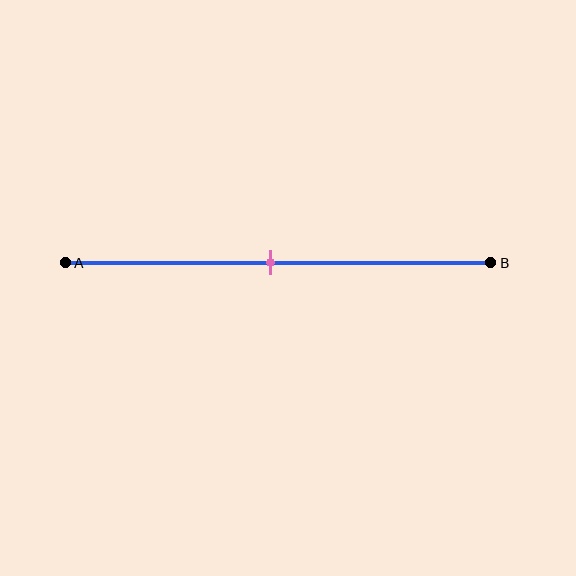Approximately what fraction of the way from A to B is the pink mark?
The pink mark is approximately 50% of the way from A to B.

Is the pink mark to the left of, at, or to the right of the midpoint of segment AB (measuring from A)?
The pink mark is approximately at the midpoint of segment AB.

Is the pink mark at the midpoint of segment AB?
Yes, the mark is approximately at the midpoint.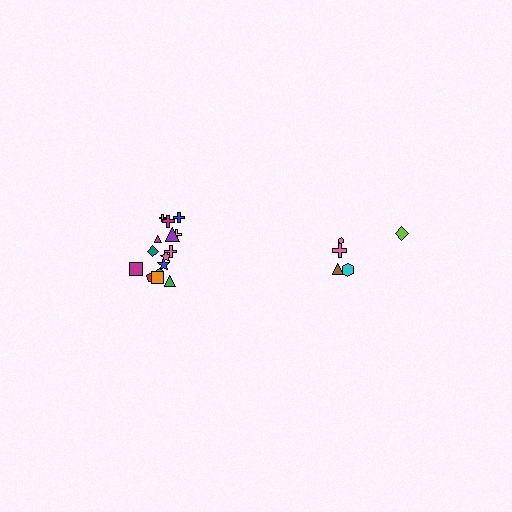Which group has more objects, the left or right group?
The left group.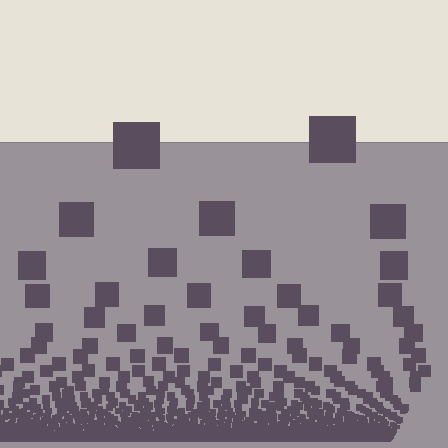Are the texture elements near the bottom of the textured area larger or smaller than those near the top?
Smaller. The gradient is inverted — elements near the bottom are smaller and denser.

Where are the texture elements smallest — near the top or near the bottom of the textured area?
Near the bottom.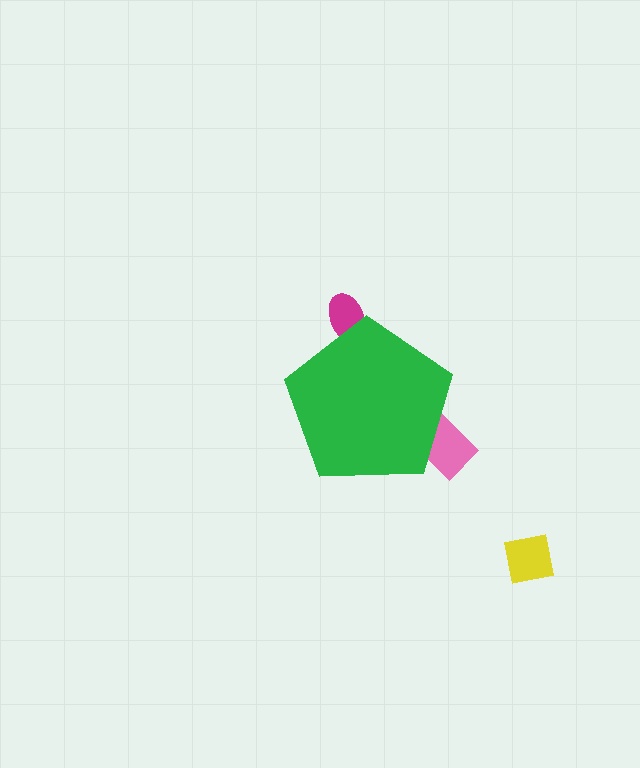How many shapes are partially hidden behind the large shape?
2 shapes are partially hidden.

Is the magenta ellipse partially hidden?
Yes, the magenta ellipse is partially hidden behind the green pentagon.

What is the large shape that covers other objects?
A green pentagon.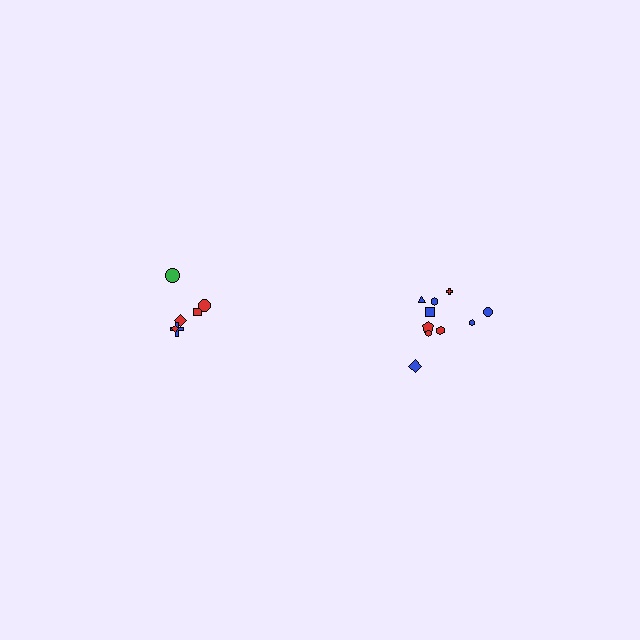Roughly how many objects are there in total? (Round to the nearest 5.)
Roughly 15 objects in total.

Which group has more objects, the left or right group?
The right group.